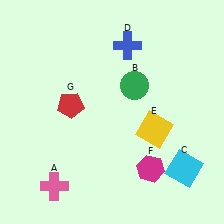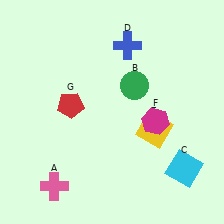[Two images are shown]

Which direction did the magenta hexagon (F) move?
The magenta hexagon (F) moved up.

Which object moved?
The magenta hexagon (F) moved up.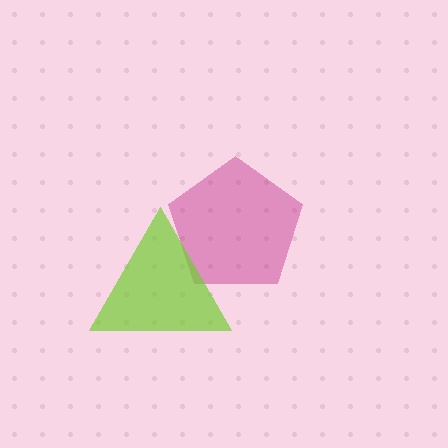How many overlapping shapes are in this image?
There are 2 overlapping shapes in the image.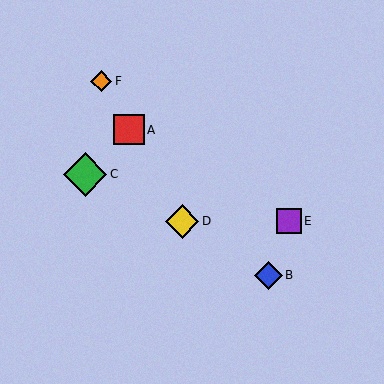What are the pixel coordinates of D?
Object D is at (182, 221).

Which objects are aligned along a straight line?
Objects A, D, F are aligned along a straight line.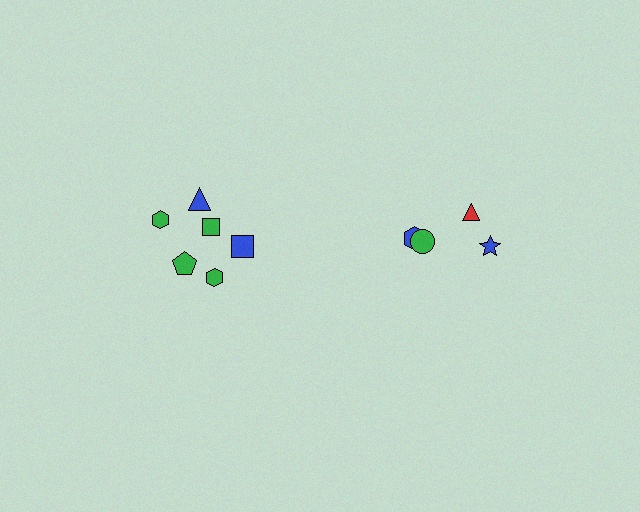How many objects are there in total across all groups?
There are 10 objects.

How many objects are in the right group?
There are 4 objects.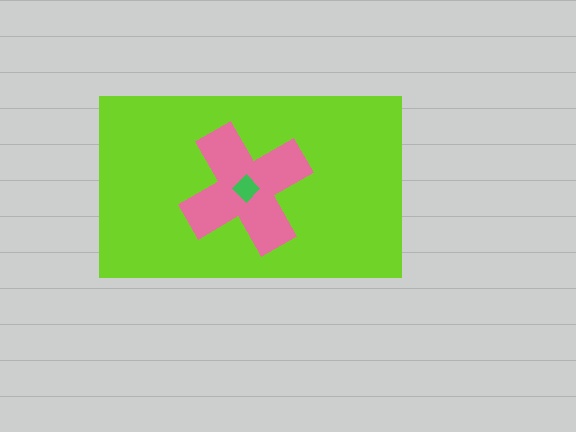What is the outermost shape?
The lime rectangle.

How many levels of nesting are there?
3.